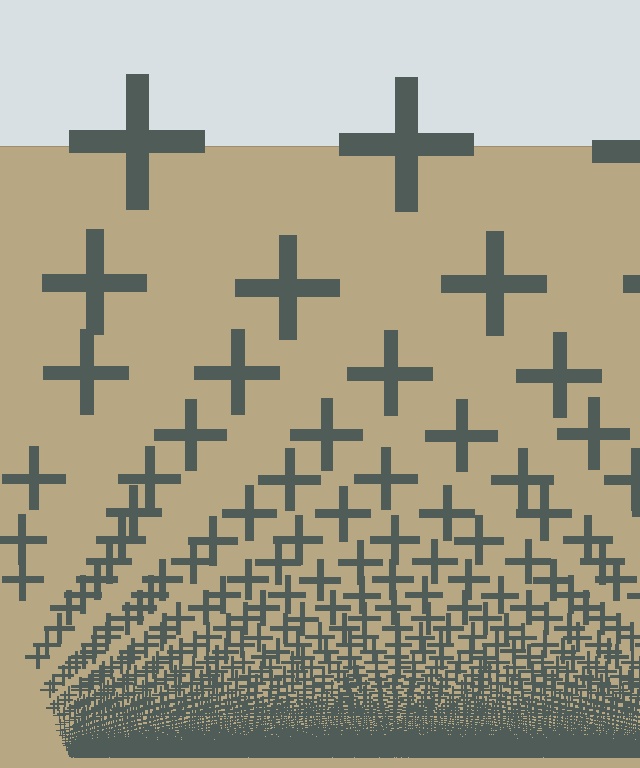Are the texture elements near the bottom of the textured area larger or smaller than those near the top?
Smaller. The gradient is inverted — elements near the bottom are smaller and denser.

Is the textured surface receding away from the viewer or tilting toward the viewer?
The surface appears to tilt toward the viewer. Texture elements get larger and sparser toward the top.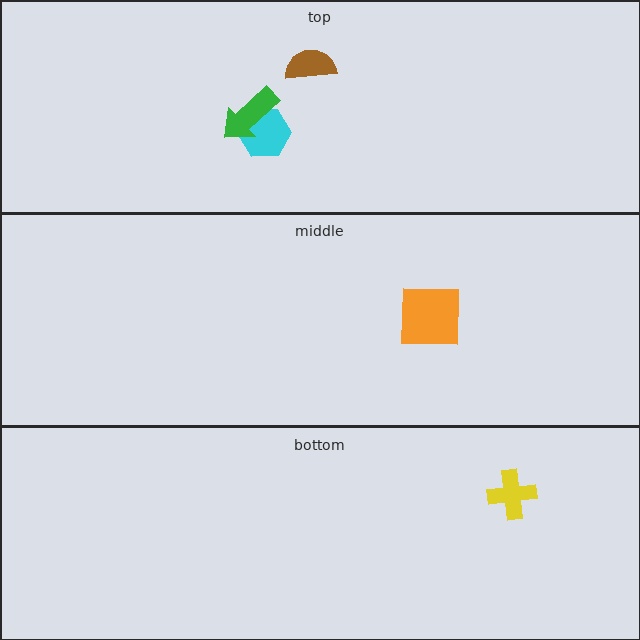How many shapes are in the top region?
3.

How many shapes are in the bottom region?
1.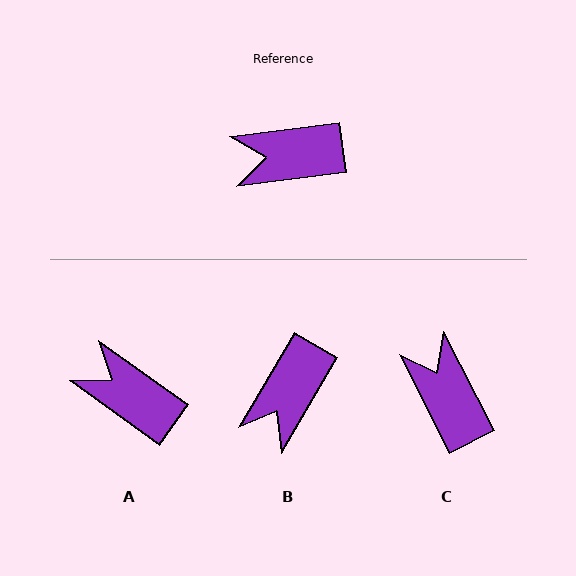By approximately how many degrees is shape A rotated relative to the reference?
Approximately 43 degrees clockwise.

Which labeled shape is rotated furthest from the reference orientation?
C, about 70 degrees away.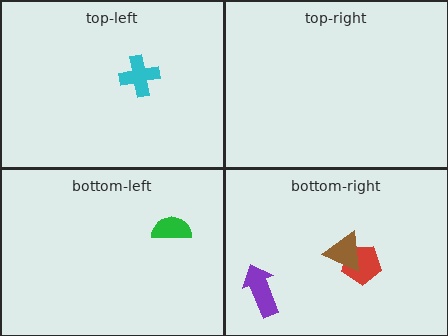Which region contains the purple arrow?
The bottom-right region.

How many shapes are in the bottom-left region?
1.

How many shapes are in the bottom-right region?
3.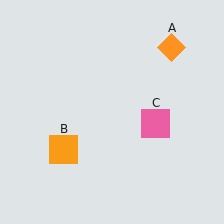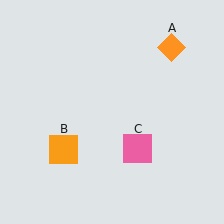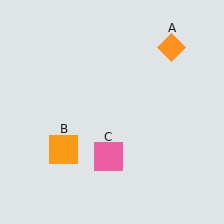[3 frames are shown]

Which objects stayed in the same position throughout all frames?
Orange diamond (object A) and orange square (object B) remained stationary.